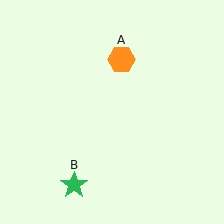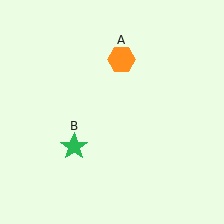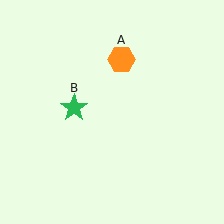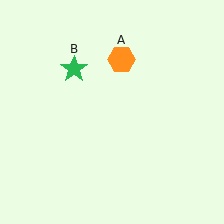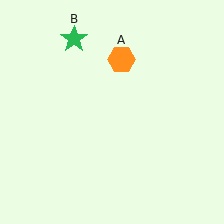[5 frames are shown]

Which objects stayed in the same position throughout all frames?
Orange hexagon (object A) remained stationary.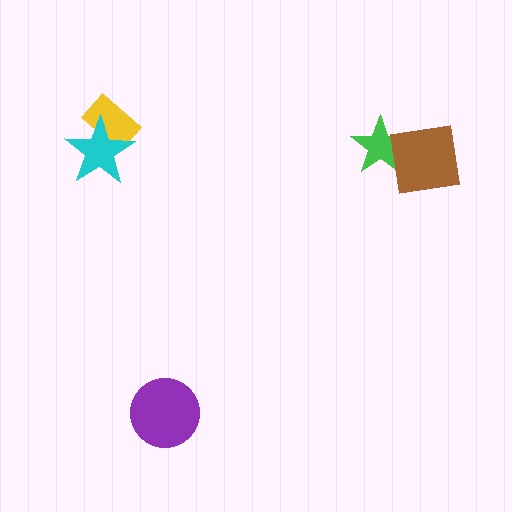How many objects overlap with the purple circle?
0 objects overlap with the purple circle.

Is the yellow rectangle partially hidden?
Yes, it is partially covered by another shape.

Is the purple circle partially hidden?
No, no other shape covers it.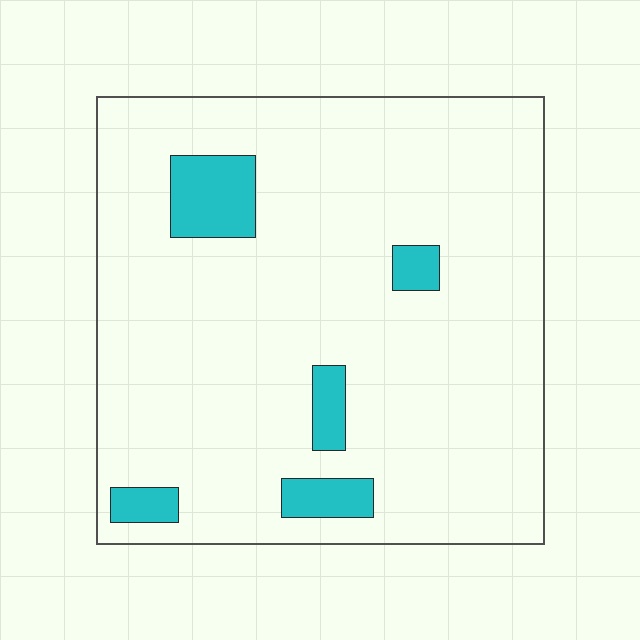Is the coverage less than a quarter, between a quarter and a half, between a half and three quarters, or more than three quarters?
Less than a quarter.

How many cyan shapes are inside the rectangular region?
5.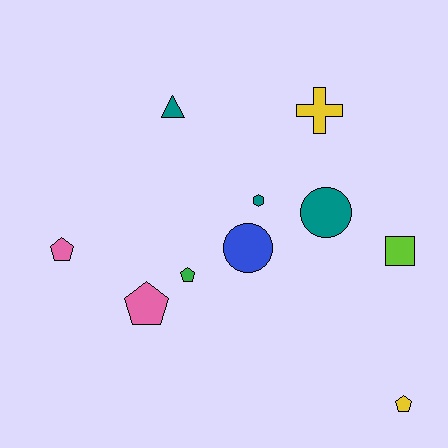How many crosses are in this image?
There is 1 cross.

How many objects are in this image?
There are 10 objects.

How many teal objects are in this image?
There are 3 teal objects.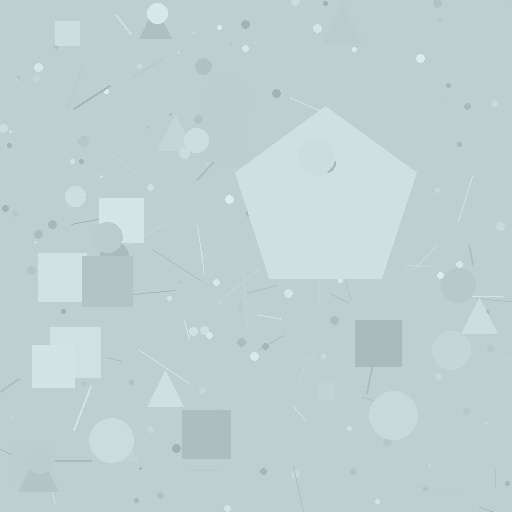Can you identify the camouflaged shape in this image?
The camouflaged shape is a pentagon.